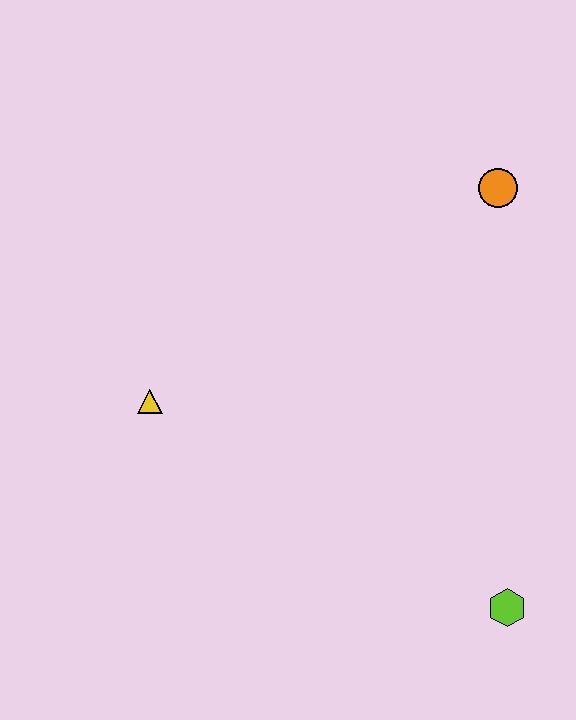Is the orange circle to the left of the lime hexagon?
Yes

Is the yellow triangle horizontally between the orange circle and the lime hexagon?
No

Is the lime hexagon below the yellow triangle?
Yes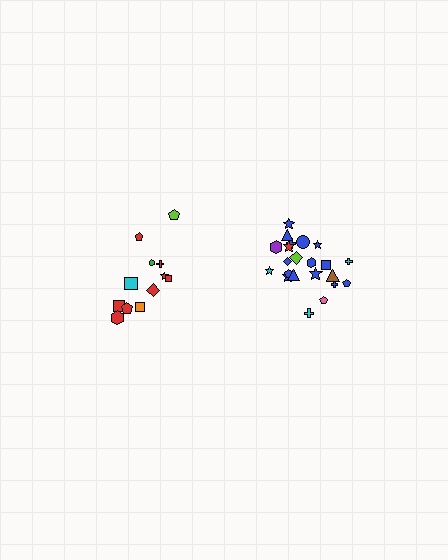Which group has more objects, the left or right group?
The right group.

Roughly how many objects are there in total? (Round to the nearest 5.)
Roughly 35 objects in total.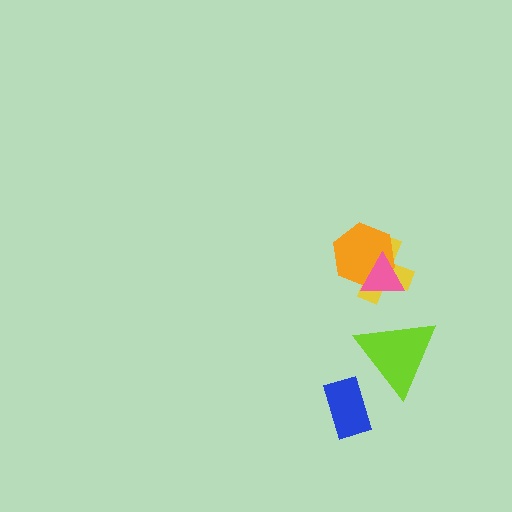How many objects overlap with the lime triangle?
0 objects overlap with the lime triangle.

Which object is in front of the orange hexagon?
The pink triangle is in front of the orange hexagon.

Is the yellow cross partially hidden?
Yes, it is partially covered by another shape.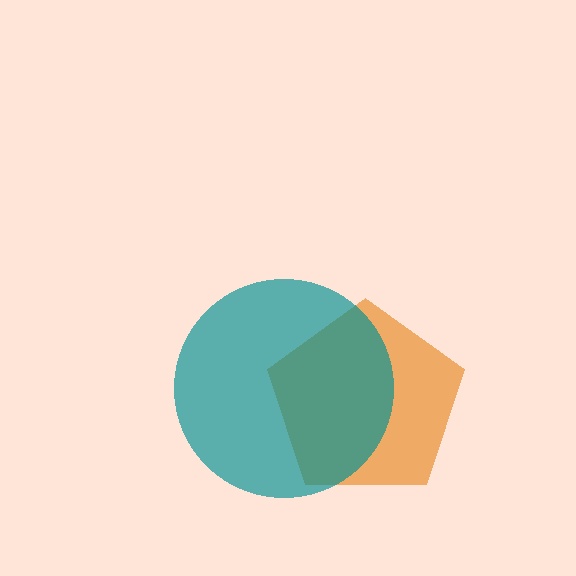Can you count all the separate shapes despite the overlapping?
Yes, there are 2 separate shapes.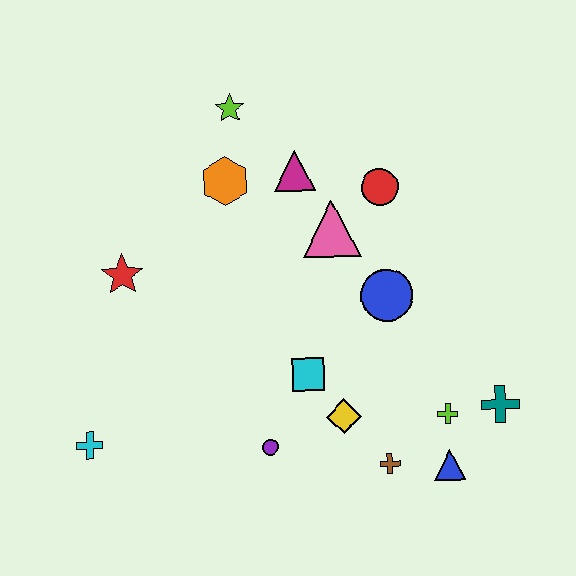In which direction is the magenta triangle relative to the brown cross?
The magenta triangle is above the brown cross.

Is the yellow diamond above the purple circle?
Yes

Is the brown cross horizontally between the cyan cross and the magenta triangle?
No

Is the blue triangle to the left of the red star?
No